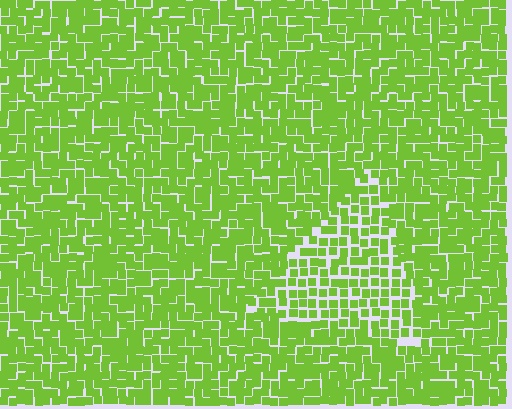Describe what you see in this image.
The image contains small lime elements arranged at two different densities. A triangle-shaped region is visible where the elements are less densely packed than the surrounding area.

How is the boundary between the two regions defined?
The boundary is defined by a change in element density (approximately 1.5x ratio). All elements are the same color, size, and shape.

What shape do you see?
I see a triangle.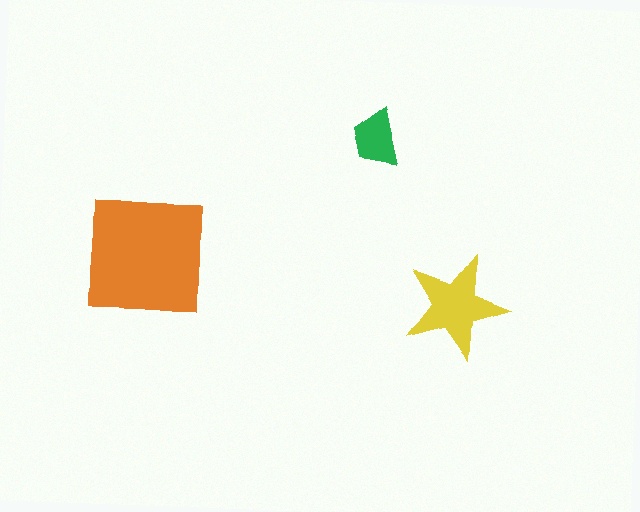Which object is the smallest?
The green trapezoid.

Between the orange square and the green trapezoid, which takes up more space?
The orange square.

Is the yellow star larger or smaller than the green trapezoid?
Larger.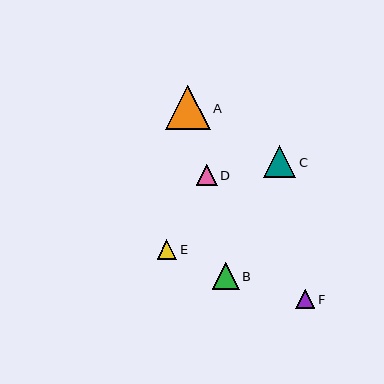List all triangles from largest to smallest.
From largest to smallest: A, C, B, D, E, F.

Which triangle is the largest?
Triangle A is the largest with a size of approximately 44 pixels.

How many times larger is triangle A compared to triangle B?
Triangle A is approximately 1.6 times the size of triangle B.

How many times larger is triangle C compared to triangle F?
Triangle C is approximately 1.7 times the size of triangle F.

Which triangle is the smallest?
Triangle F is the smallest with a size of approximately 19 pixels.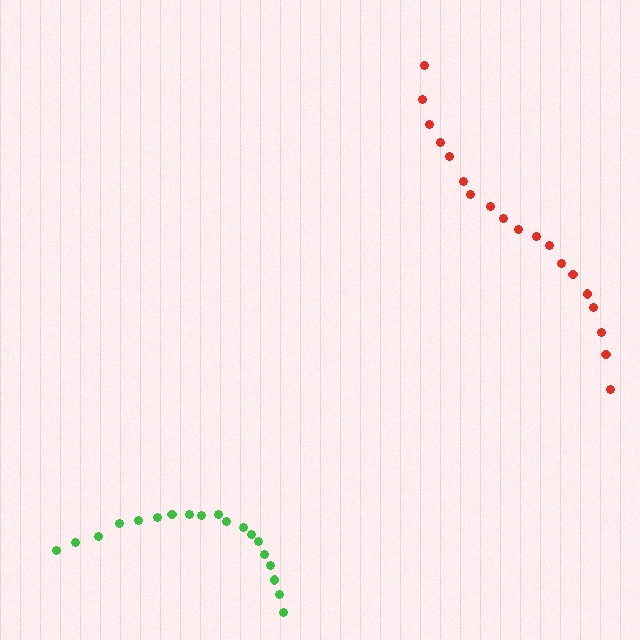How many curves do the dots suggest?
There are 2 distinct paths.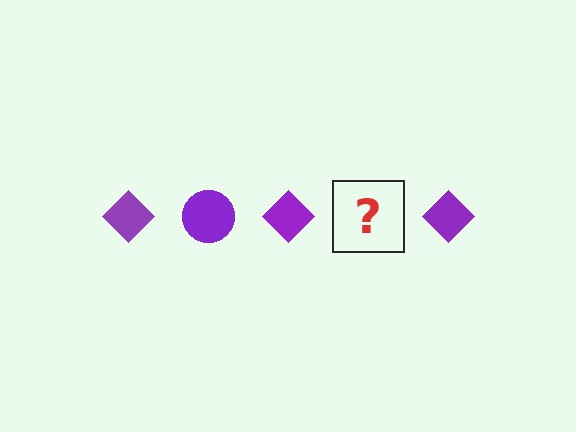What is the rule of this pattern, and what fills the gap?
The rule is that the pattern cycles through diamond, circle shapes in purple. The gap should be filled with a purple circle.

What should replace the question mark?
The question mark should be replaced with a purple circle.